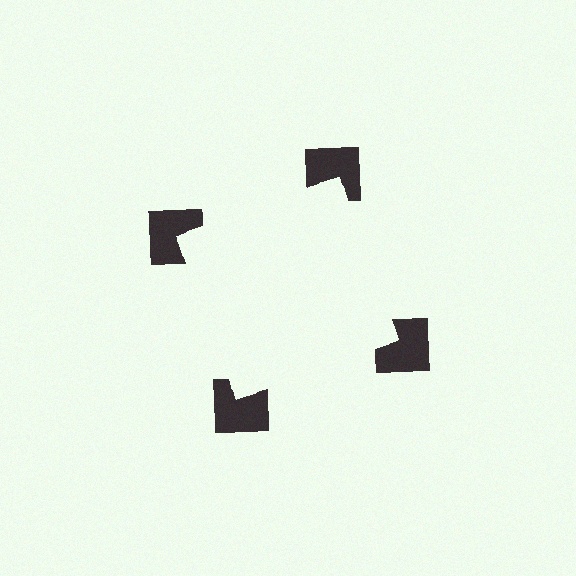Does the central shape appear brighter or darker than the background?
It typically appears slightly brighter than the background, even though no actual brightness change is drawn.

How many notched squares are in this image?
There are 4 — one at each vertex of the illusory square.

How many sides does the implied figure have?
4 sides.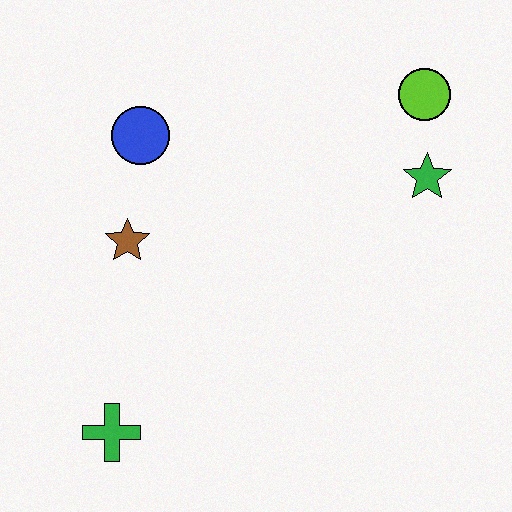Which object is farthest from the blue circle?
The green cross is farthest from the blue circle.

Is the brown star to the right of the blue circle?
No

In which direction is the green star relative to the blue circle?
The green star is to the right of the blue circle.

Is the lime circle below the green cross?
No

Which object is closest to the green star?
The lime circle is closest to the green star.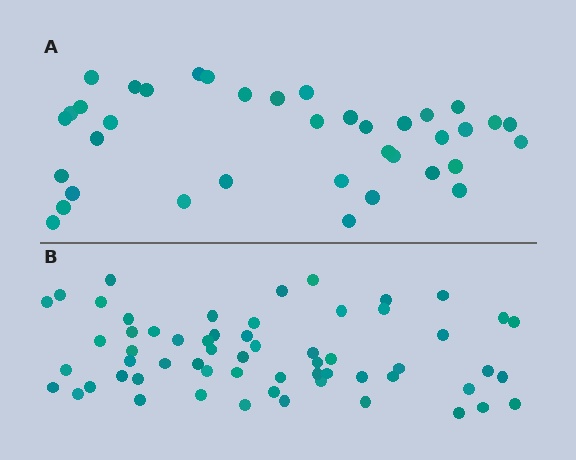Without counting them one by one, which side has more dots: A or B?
Region B (the bottom region) has more dots.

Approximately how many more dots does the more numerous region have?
Region B has approximately 20 more dots than region A.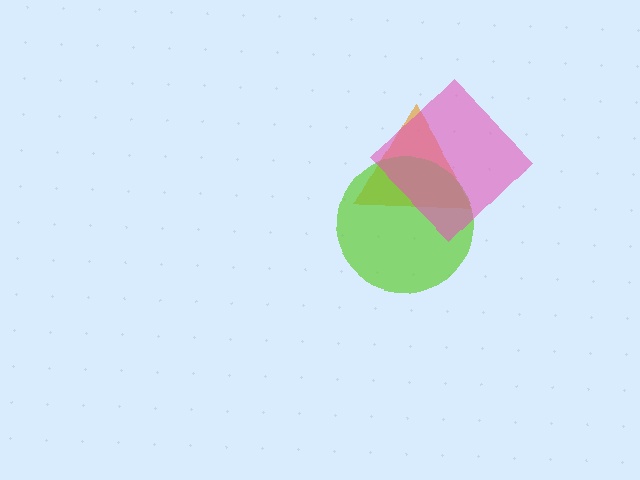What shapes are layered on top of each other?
The layered shapes are: an orange triangle, a lime circle, a pink diamond.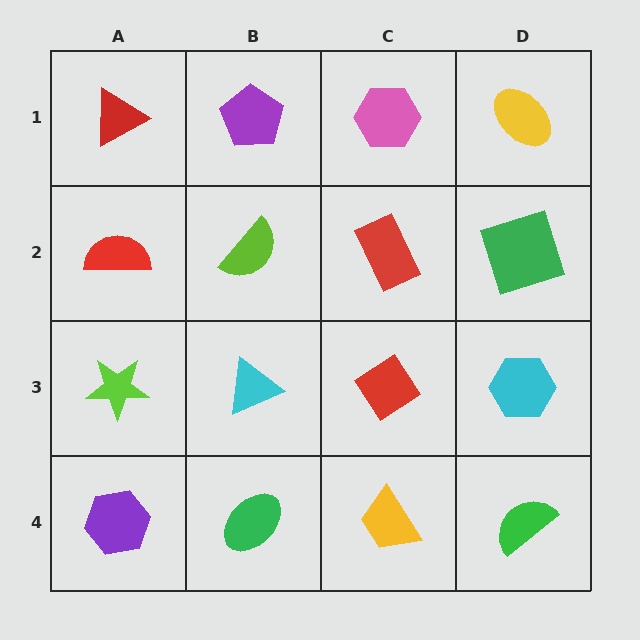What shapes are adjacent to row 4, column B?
A cyan triangle (row 3, column B), a purple hexagon (row 4, column A), a yellow trapezoid (row 4, column C).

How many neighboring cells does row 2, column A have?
3.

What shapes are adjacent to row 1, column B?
A lime semicircle (row 2, column B), a red triangle (row 1, column A), a pink hexagon (row 1, column C).